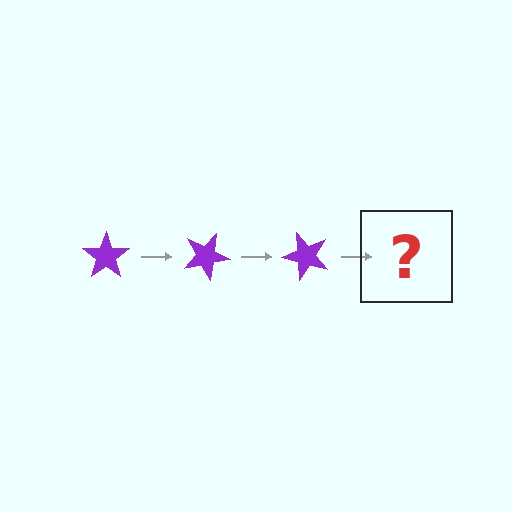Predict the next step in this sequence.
The next step is a purple star rotated 75 degrees.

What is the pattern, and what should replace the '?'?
The pattern is that the star rotates 25 degrees each step. The '?' should be a purple star rotated 75 degrees.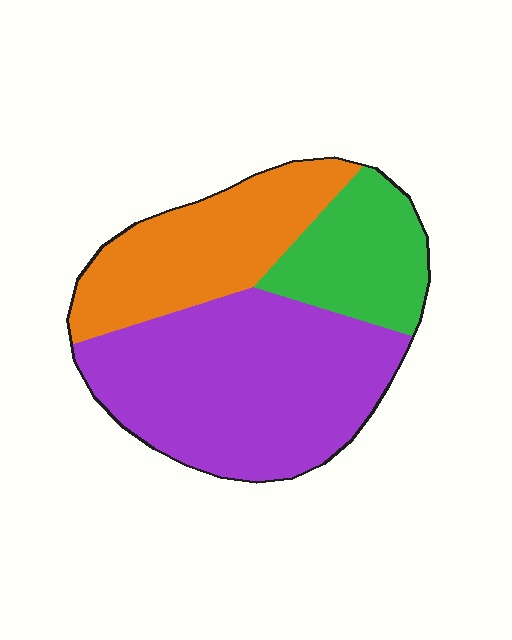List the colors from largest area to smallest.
From largest to smallest: purple, orange, green.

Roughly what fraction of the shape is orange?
Orange covers 29% of the shape.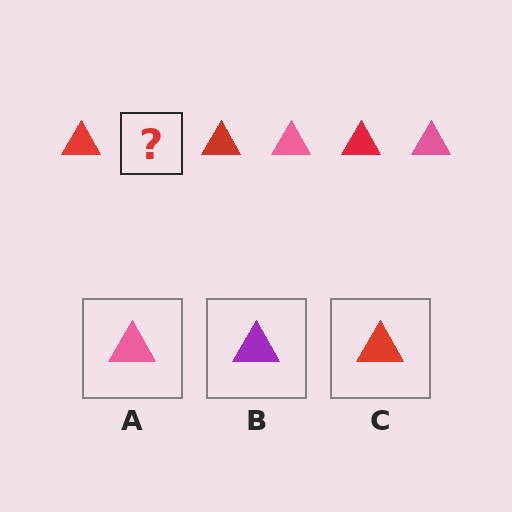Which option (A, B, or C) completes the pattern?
A.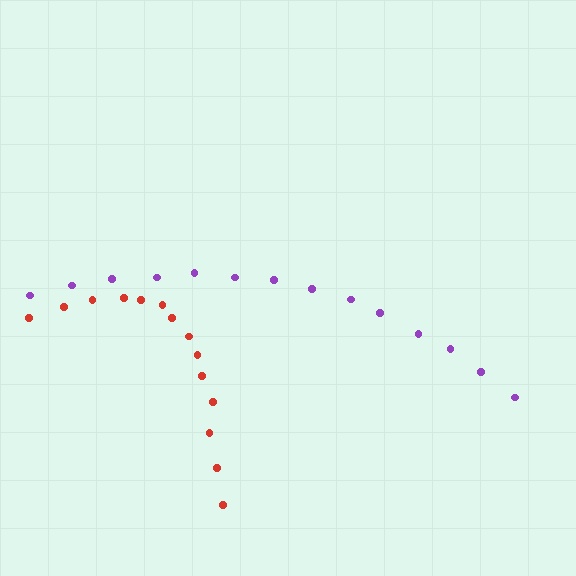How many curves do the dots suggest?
There are 2 distinct paths.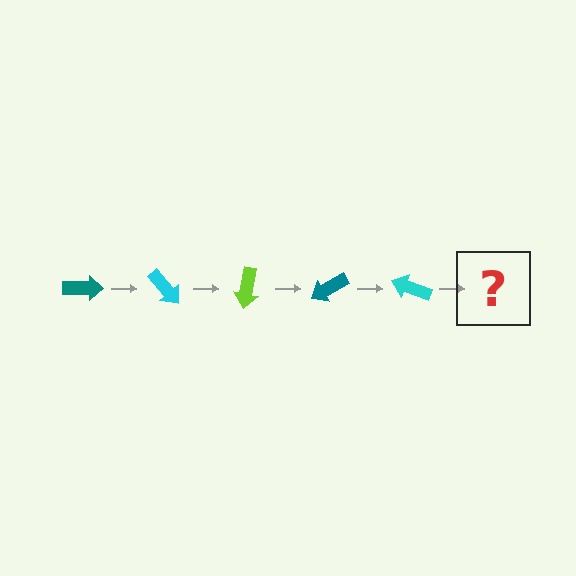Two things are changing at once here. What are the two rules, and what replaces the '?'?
The two rules are that it rotates 50 degrees each step and the color cycles through teal, cyan, and lime. The '?' should be a lime arrow, rotated 250 degrees from the start.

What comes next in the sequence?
The next element should be a lime arrow, rotated 250 degrees from the start.